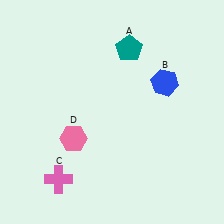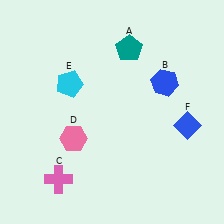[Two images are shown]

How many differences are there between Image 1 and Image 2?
There are 2 differences between the two images.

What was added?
A cyan pentagon (E), a blue diamond (F) were added in Image 2.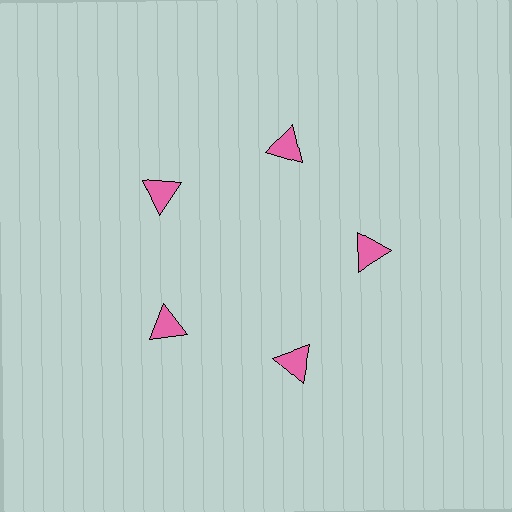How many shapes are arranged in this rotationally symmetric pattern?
There are 5 shapes, arranged in 5 groups of 1.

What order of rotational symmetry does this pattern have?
This pattern has 5-fold rotational symmetry.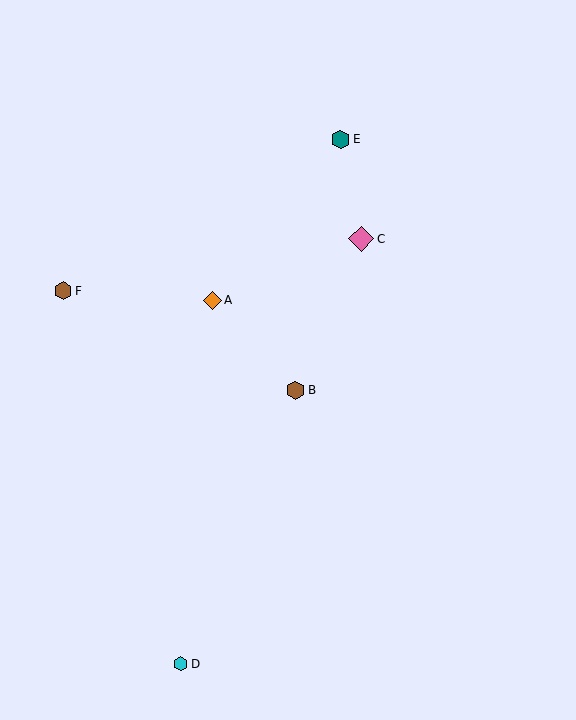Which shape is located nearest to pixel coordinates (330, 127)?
The teal hexagon (labeled E) at (340, 139) is nearest to that location.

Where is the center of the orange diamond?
The center of the orange diamond is at (212, 300).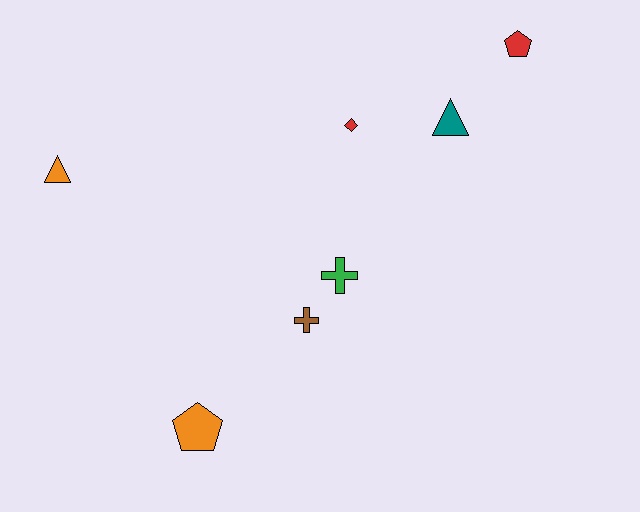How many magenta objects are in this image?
There are no magenta objects.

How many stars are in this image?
There are no stars.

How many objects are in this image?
There are 7 objects.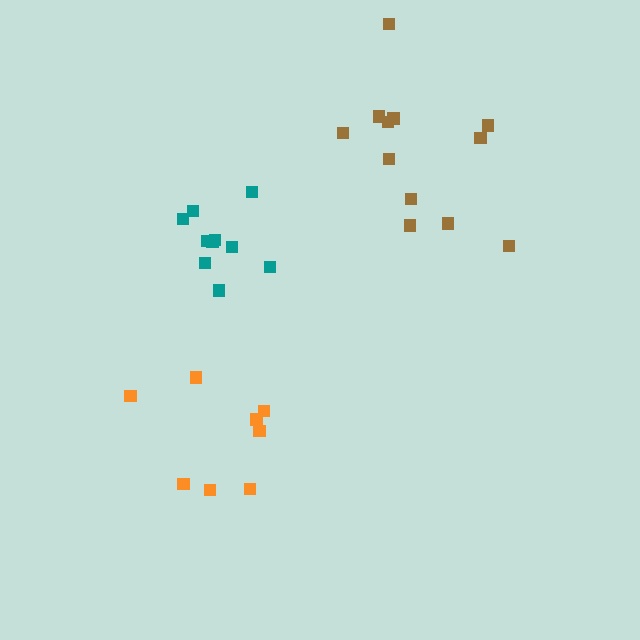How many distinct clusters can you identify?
There are 3 distinct clusters.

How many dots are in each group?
Group 1: 12 dots, Group 2: 8 dots, Group 3: 10 dots (30 total).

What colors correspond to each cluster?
The clusters are colored: brown, orange, teal.